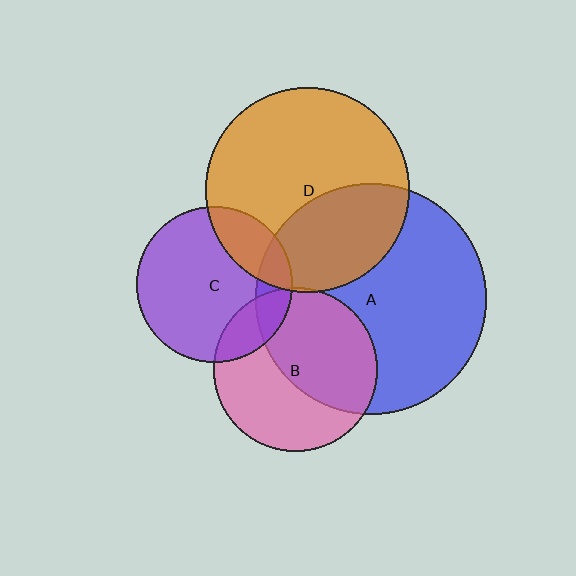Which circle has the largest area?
Circle A (blue).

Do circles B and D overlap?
Yes.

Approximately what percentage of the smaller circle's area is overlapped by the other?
Approximately 5%.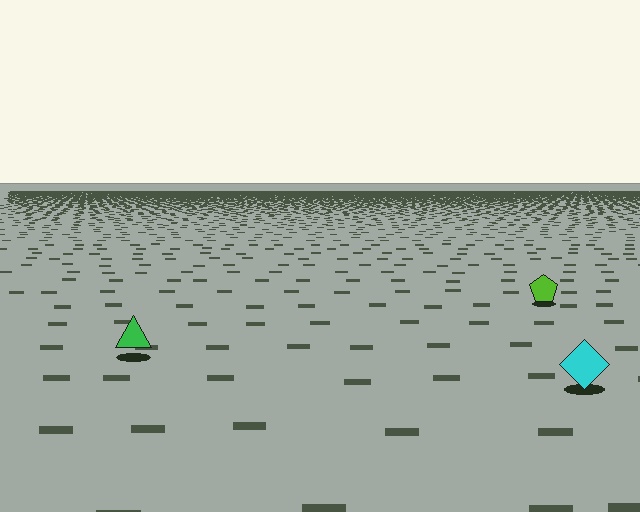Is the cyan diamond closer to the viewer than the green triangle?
Yes. The cyan diamond is closer — you can tell from the texture gradient: the ground texture is coarser near it.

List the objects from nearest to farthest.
From nearest to farthest: the cyan diamond, the green triangle, the lime pentagon.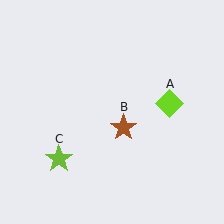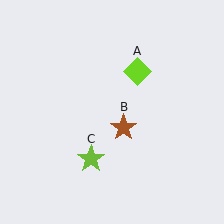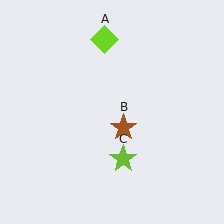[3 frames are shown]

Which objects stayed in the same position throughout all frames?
Brown star (object B) remained stationary.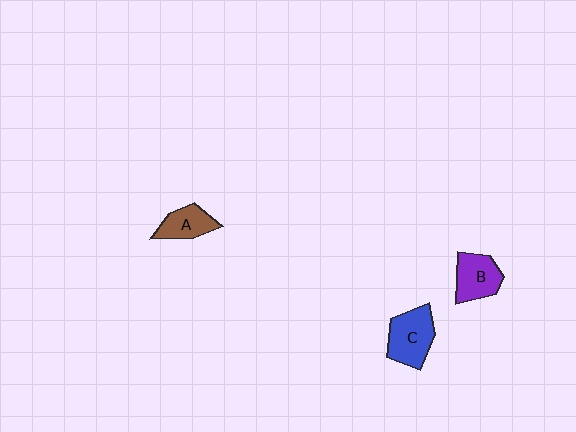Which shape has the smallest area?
Shape A (brown).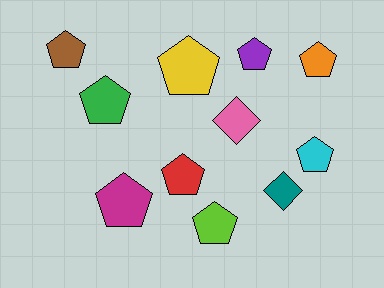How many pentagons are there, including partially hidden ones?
There are 9 pentagons.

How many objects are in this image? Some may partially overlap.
There are 11 objects.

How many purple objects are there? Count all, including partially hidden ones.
There is 1 purple object.